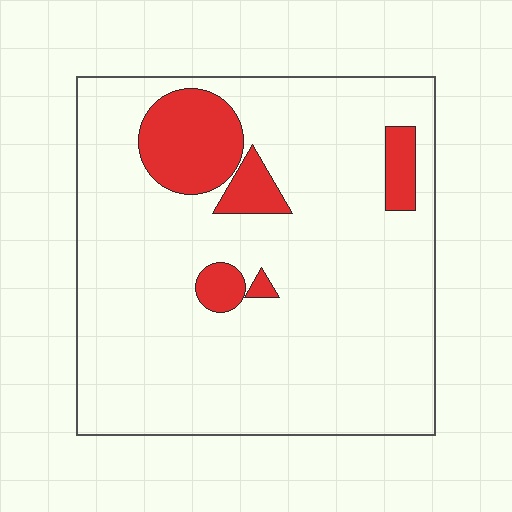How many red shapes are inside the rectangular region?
5.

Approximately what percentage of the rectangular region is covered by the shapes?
Approximately 15%.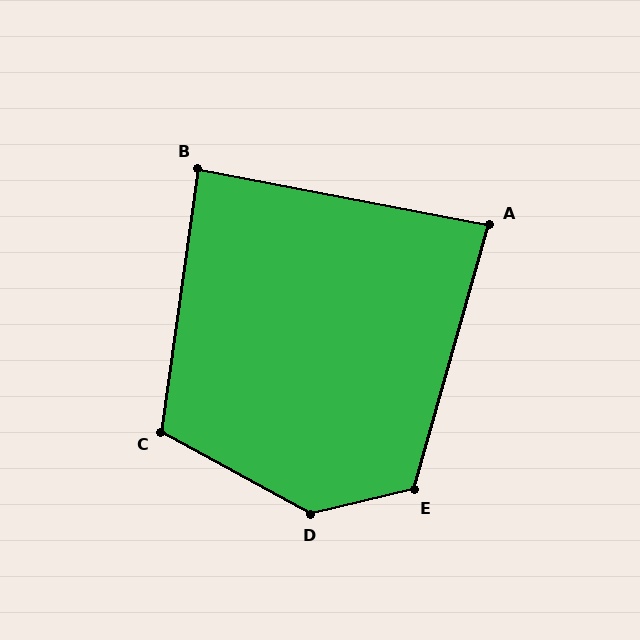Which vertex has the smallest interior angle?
A, at approximately 85 degrees.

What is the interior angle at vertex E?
Approximately 119 degrees (obtuse).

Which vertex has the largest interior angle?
D, at approximately 138 degrees.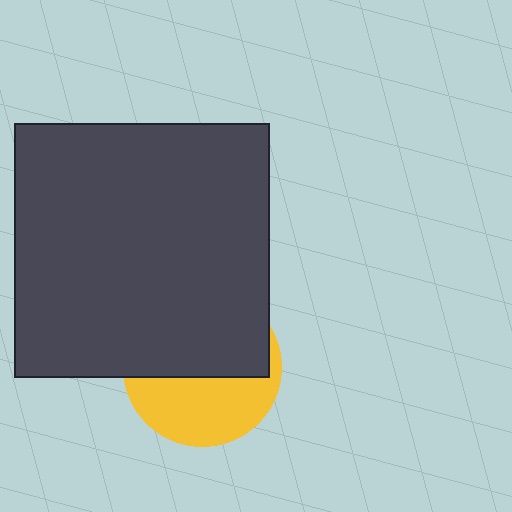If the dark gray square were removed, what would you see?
You would see the complete yellow circle.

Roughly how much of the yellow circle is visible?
A small part of it is visible (roughly 44%).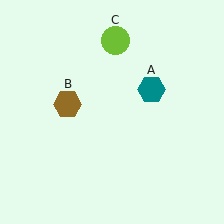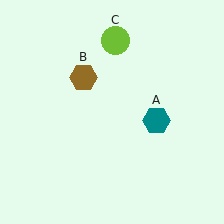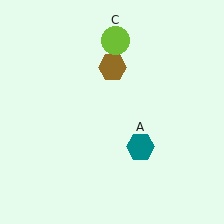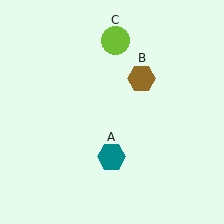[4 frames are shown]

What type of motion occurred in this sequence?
The teal hexagon (object A), brown hexagon (object B) rotated clockwise around the center of the scene.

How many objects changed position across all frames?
2 objects changed position: teal hexagon (object A), brown hexagon (object B).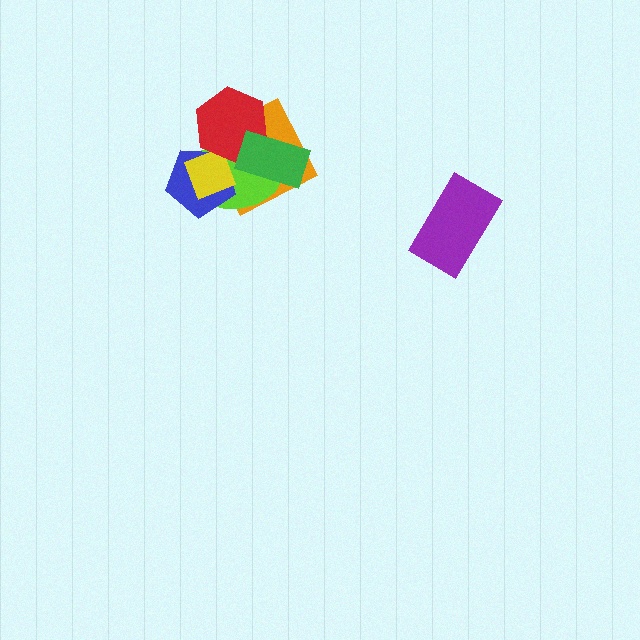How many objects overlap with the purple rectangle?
0 objects overlap with the purple rectangle.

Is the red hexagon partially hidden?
Yes, it is partially covered by another shape.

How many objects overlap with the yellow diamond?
4 objects overlap with the yellow diamond.